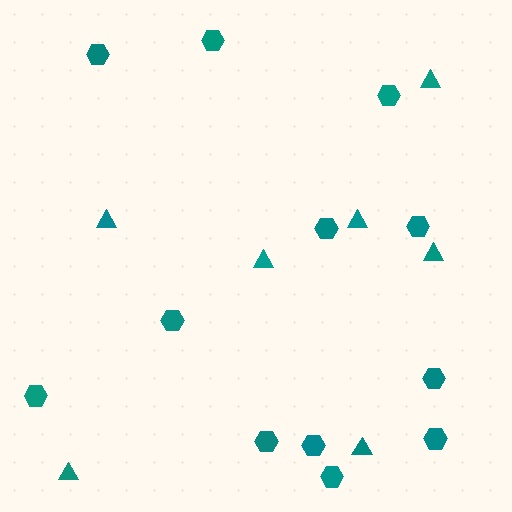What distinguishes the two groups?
There are 2 groups: one group of hexagons (12) and one group of triangles (7).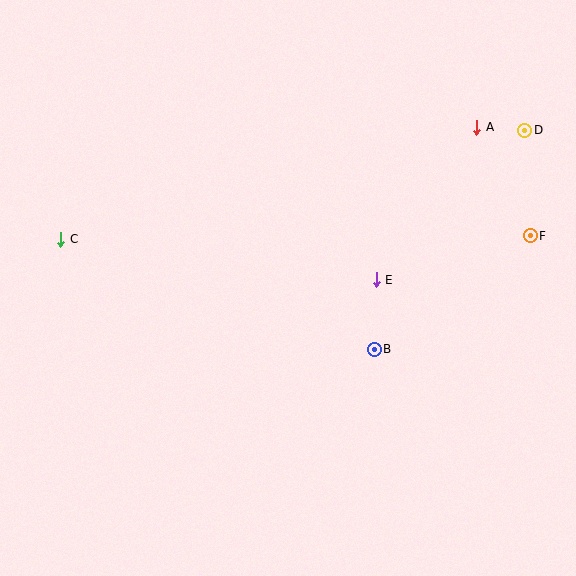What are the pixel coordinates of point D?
Point D is at (525, 130).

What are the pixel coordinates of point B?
Point B is at (374, 349).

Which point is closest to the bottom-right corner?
Point B is closest to the bottom-right corner.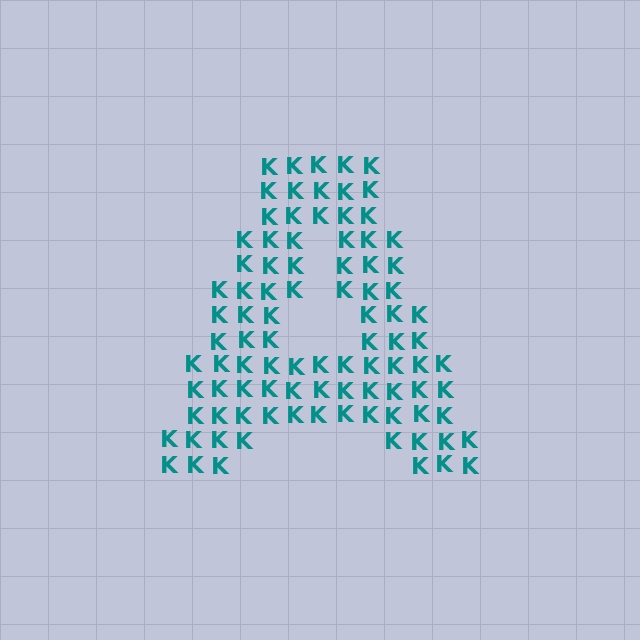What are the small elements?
The small elements are letter K's.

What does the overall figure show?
The overall figure shows the letter A.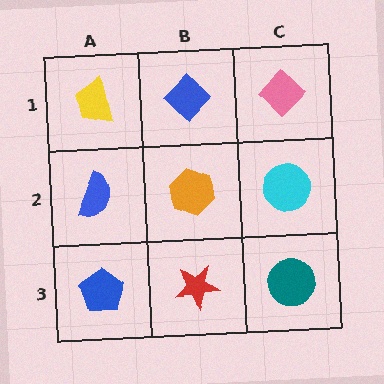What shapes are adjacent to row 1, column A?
A blue semicircle (row 2, column A), a blue diamond (row 1, column B).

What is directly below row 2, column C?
A teal circle.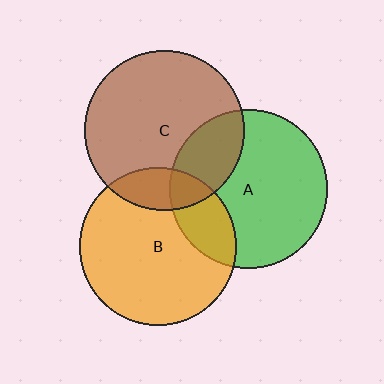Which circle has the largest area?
Circle C (brown).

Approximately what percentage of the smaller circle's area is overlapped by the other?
Approximately 25%.